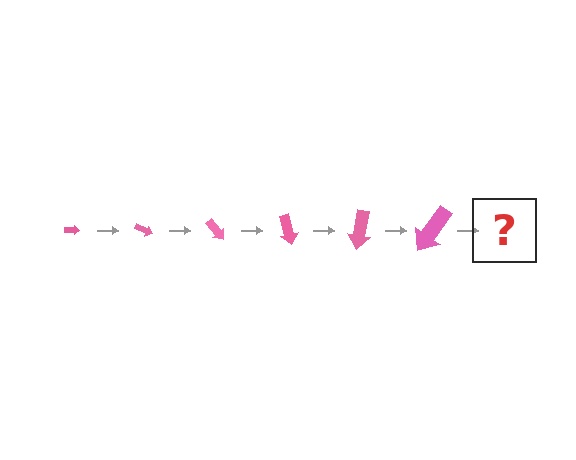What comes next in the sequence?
The next element should be an arrow, larger than the previous one and rotated 150 degrees from the start.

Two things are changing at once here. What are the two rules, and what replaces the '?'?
The two rules are that the arrow grows larger each step and it rotates 25 degrees each step. The '?' should be an arrow, larger than the previous one and rotated 150 degrees from the start.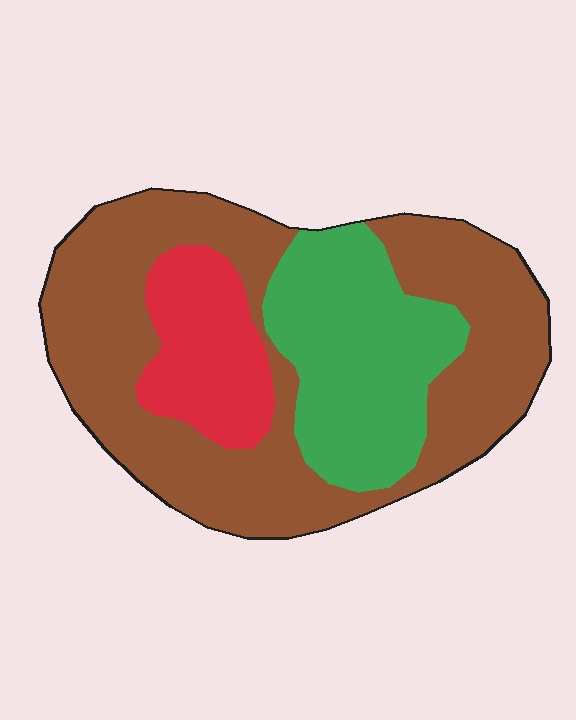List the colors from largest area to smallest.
From largest to smallest: brown, green, red.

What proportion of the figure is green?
Green takes up between a quarter and a half of the figure.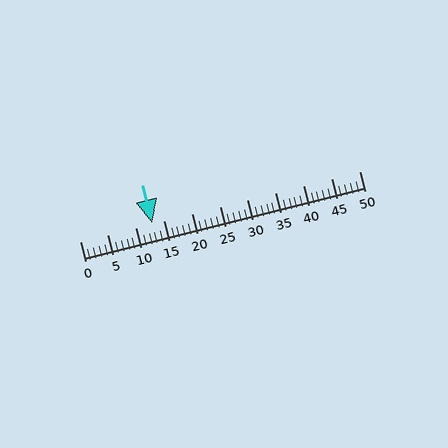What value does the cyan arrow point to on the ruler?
The cyan arrow points to approximately 13.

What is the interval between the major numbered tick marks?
The major tick marks are spaced 5 units apart.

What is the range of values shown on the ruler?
The ruler shows values from 0 to 50.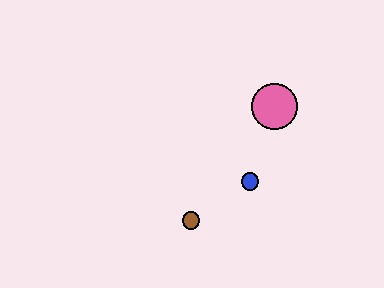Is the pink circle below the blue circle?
No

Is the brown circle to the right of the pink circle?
No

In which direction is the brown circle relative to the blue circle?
The brown circle is to the left of the blue circle.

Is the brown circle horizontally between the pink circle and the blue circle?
No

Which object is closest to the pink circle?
The blue circle is closest to the pink circle.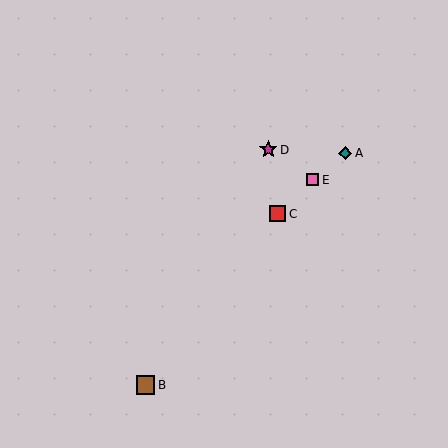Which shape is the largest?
The brown square (labeled B) is the largest.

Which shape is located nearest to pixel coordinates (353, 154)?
The teal diamond (labeled A) at (345, 153) is nearest to that location.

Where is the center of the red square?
The center of the red square is at (278, 214).